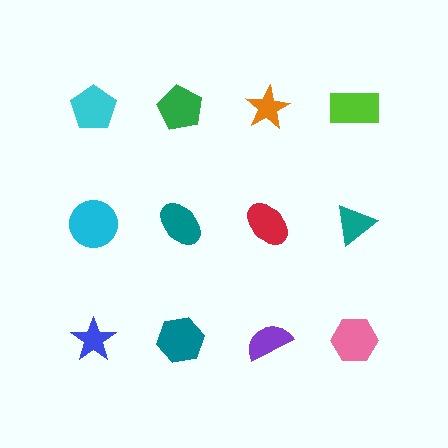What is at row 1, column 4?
A lime rectangle.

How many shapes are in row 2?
4 shapes.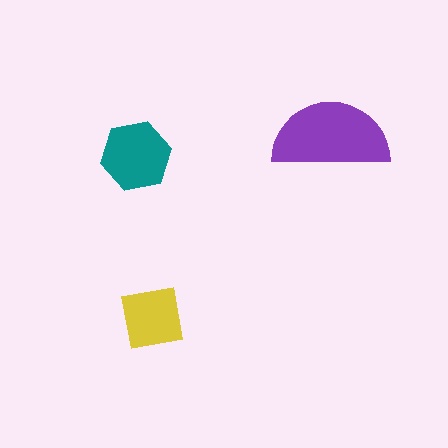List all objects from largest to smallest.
The purple semicircle, the teal hexagon, the yellow square.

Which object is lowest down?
The yellow square is bottommost.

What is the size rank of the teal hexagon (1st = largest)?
2nd.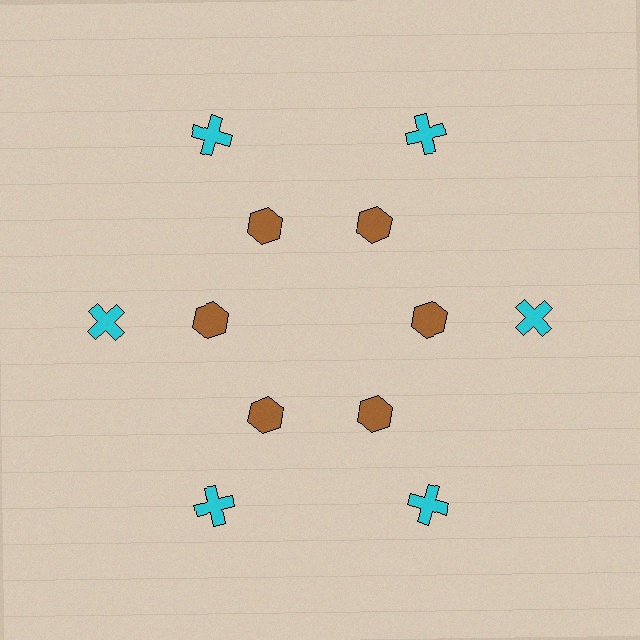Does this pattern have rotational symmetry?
Yes, this pattern has 6-fold rotational symmetry. It looks the same after rotating 60 degrees around the center.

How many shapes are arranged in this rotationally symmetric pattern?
There are 12 shapes, arranged in 6 groups of 2.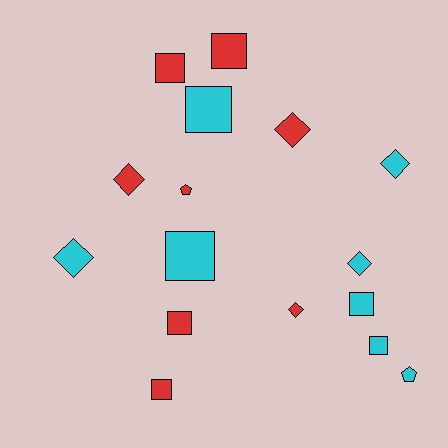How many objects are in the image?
There are 16 objects.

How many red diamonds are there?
There are 3 red diamonds.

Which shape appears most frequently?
Square, with 8 objects.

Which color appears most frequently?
Red, with 8 objects.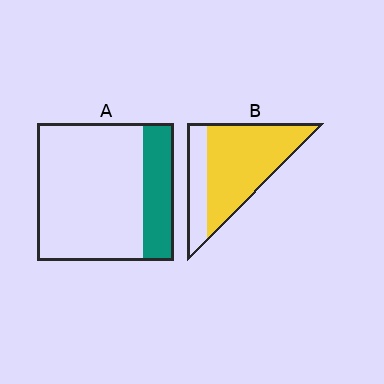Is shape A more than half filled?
No.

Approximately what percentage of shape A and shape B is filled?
A is approximately 25% and B is approximately 75%.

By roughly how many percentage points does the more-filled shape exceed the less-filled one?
By roughly 50 percentage points (B over A).